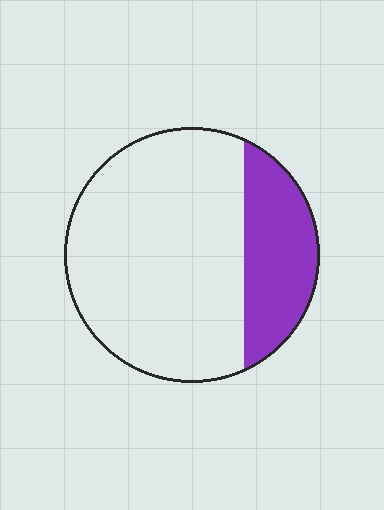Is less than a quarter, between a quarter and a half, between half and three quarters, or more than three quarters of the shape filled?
Less than a quarter.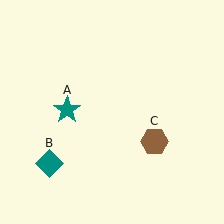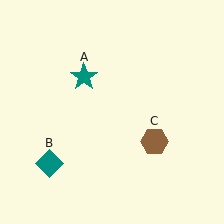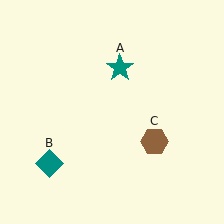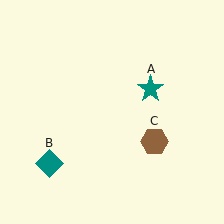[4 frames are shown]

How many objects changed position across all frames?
1 object changed position: teal star (object A).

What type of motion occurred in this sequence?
The teal star (object A) rotated clockwise around the center of the scene.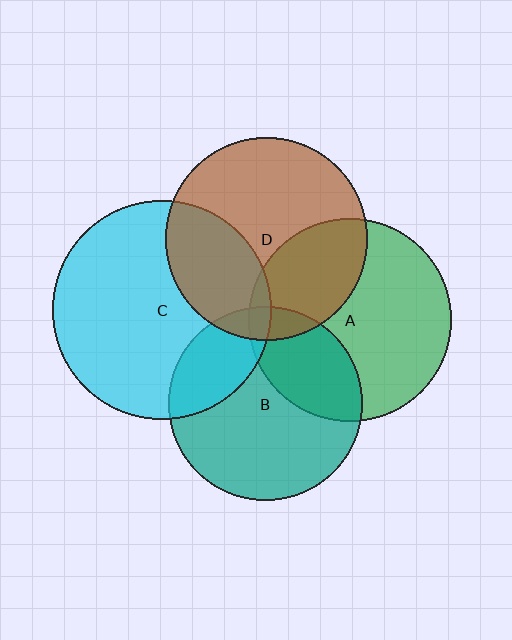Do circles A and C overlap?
Yes.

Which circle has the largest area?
Circle C (cyan).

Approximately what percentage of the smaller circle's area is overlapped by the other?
Approximately 5%.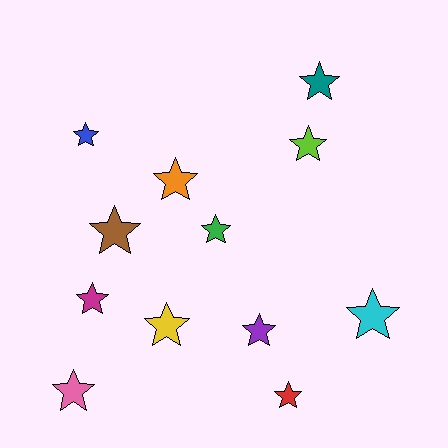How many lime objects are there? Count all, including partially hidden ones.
There is 1 lime object.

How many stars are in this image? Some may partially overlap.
There are 12 stars.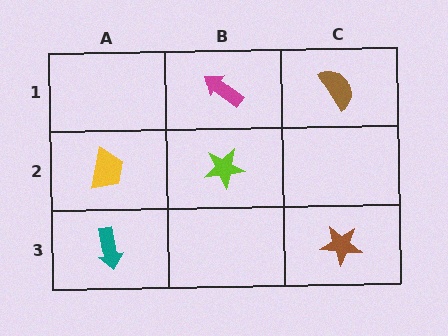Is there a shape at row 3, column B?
No, that cell is empty.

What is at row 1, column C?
A brown semicircle.